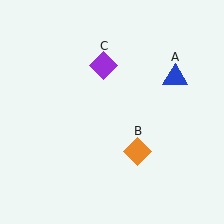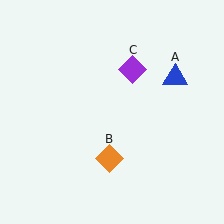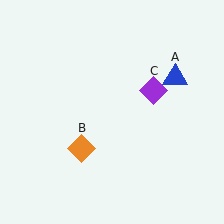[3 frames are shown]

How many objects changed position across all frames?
2 objects changed position: orange diamond (object B), purple diamond (object C).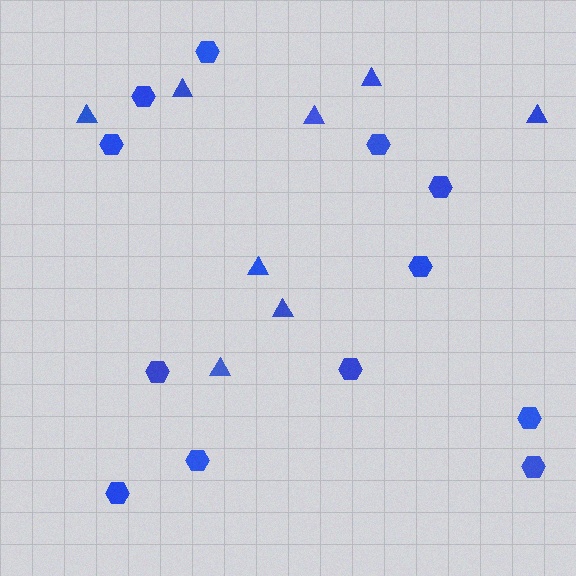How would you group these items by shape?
There are 2 groups: one group of triangles (8) and one group of hexagons (12).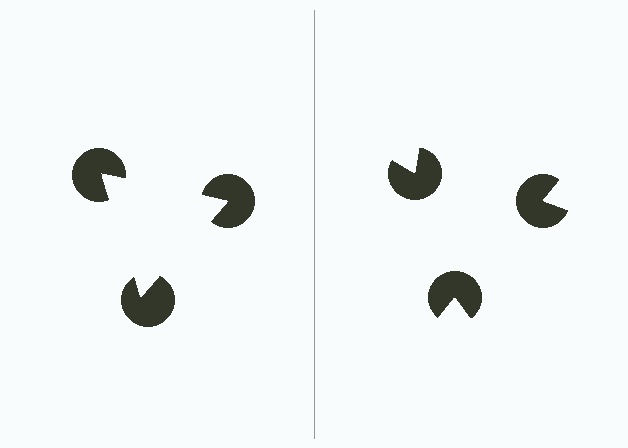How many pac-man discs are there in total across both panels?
6 — 3 on each side.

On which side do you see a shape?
An illusory triangle appears on the left side. On the right side the wedge cuts are rotated, so no coherent shape forms.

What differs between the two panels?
The pac-man discs are positioned identically on both sides; only the wedge orientations differ. On the left they align to a triangle; on the right they are misaligned.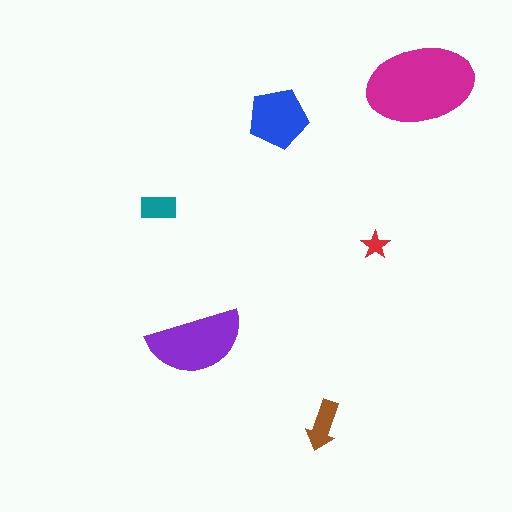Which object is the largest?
The magenta ellipse.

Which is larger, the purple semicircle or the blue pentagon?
The purple semicircle.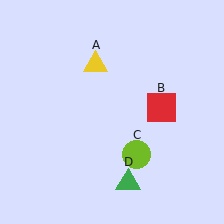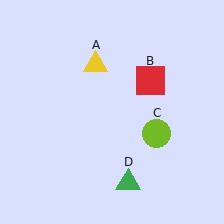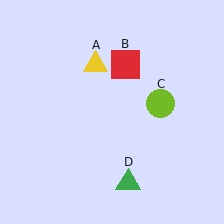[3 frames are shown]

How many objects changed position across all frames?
2 objects changed position: red square (object B), lime circle (object C).